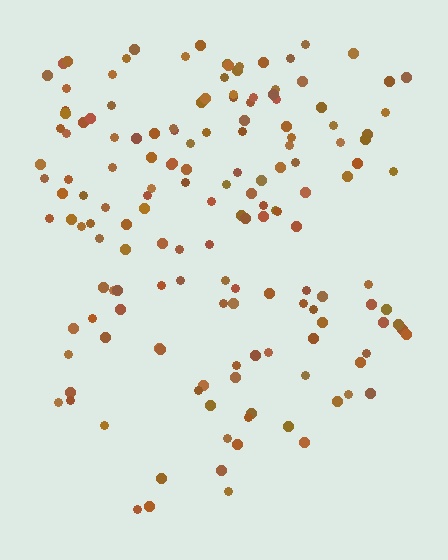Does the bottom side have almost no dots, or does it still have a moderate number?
Still a moderate number, just noticeably fewer than the top.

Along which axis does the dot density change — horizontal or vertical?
Vertical.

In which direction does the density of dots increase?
From bottom to top, with the top side densest.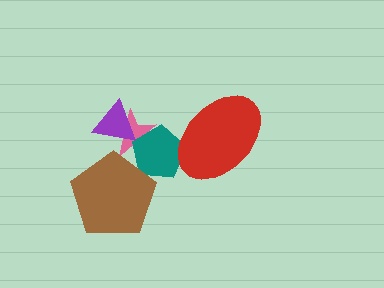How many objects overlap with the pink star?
2 objects overlap with the pink star.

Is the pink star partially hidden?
Yes, it is partially covered by another shape.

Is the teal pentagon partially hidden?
Yes, it is partially covered by another shape.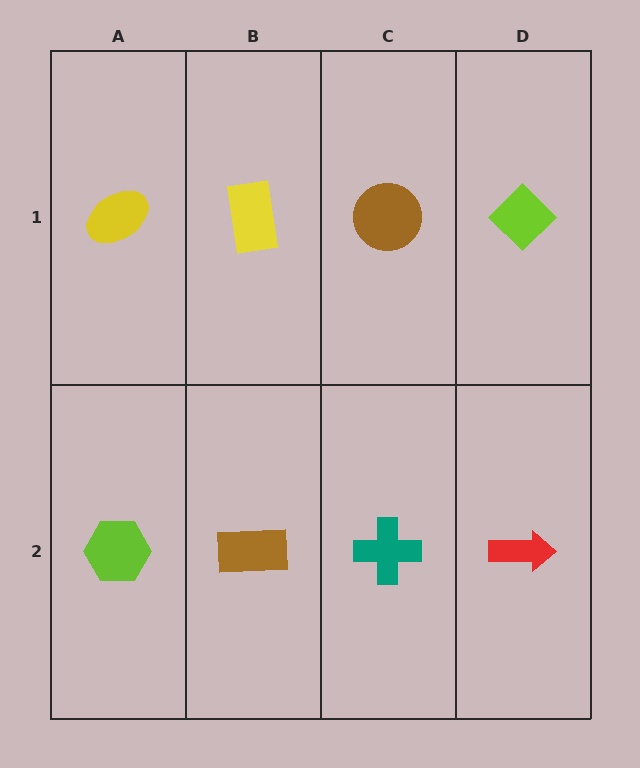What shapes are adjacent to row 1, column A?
A lime hexagon (row 2, column A), a yellow rectangle (row 1, column B).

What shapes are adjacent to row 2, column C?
A brown circle (row 1, column C), a brown rectangle (row 2, column B), a red arrow (row 2, column D).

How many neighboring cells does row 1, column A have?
2.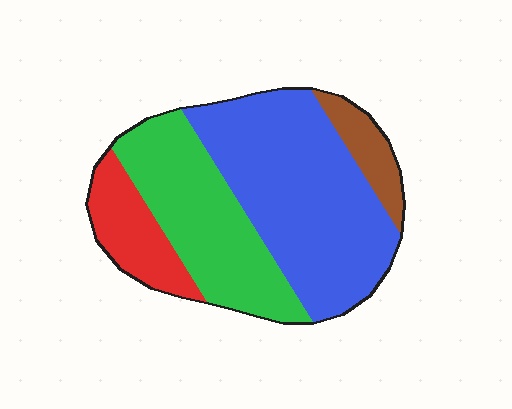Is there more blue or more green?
Blue.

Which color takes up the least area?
Brown, at roughly 10%.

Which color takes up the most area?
Blue, at roughly 45%.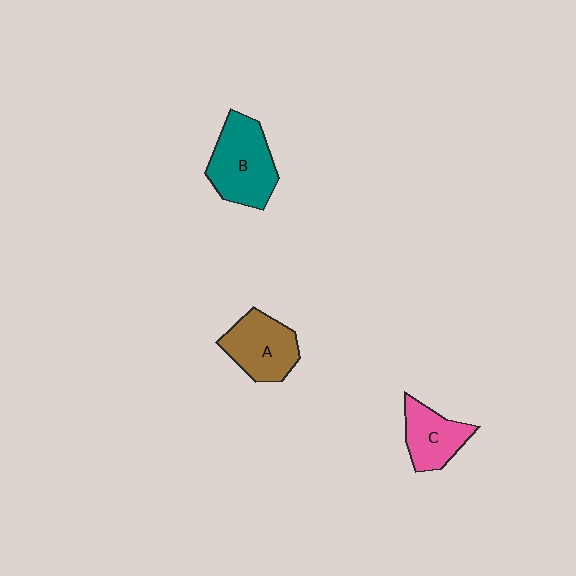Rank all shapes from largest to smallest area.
From largest to smallest: B (teal), A (brown), C (pink).